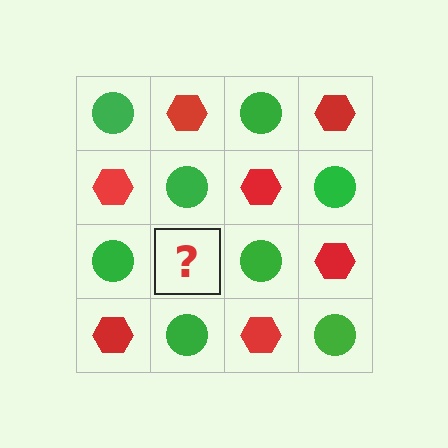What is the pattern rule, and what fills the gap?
The rule is that it alternates green circle and red hexagon in a checkerboard pattern. The gap should be filled with a red hexagon.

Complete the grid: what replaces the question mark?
The question mark should be replaced with a red hexagon.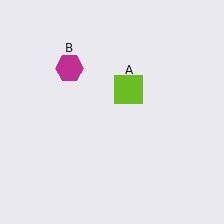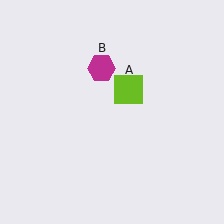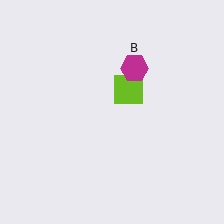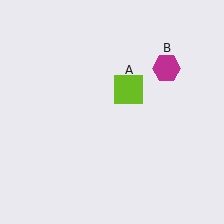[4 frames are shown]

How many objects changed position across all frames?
1 object changed position: magenta hexagon (object B).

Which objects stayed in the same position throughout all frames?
Lime square (object A) remained stationary.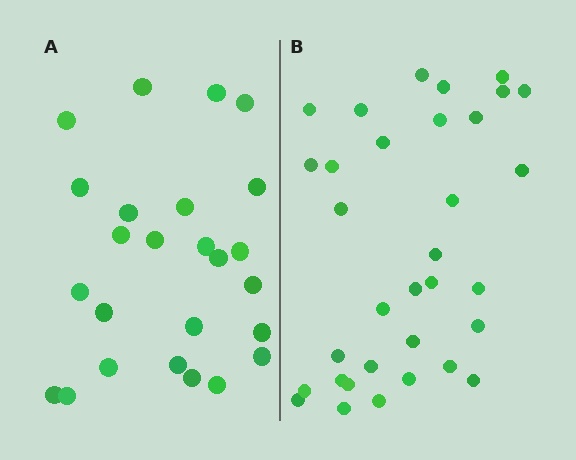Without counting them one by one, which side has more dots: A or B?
Region B (the right region) has more dots.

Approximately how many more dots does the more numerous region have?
Region B has roughly 8 or so more dots than region A.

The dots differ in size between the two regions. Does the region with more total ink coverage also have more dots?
No. Region A has more total ink coverage because its dots are larger, but region B actually contains more individual dots. Total area can be misleading — the number of items is what matters here.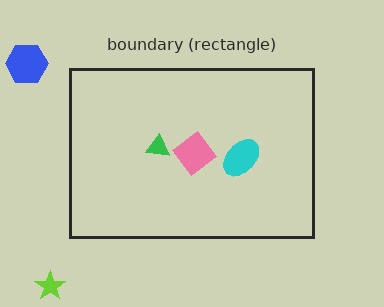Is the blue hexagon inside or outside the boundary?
Outside.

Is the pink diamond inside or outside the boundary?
Inside.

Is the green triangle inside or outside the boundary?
Inside.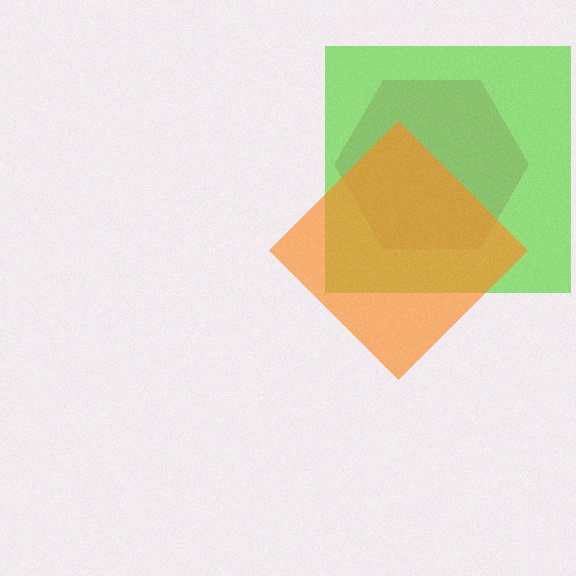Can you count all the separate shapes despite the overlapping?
Yes, there are 3 separate shapes.